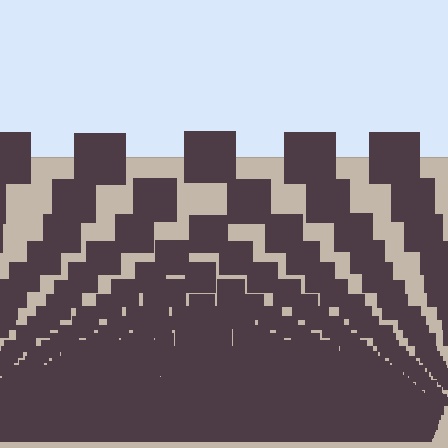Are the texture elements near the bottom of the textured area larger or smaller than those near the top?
Smaller. The gradient is inverted — elements near the bottom are smaller and denser.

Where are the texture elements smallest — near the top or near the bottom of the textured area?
Near the bottom.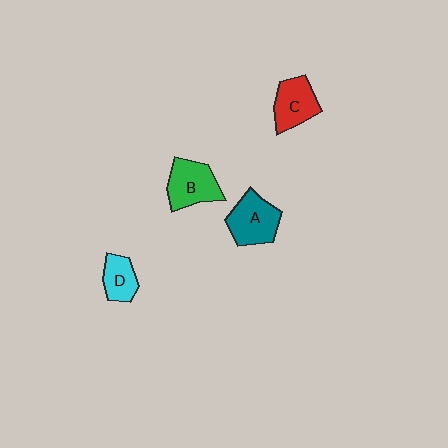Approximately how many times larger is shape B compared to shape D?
Approximately 1.5 times.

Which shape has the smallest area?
Shape D (cyan).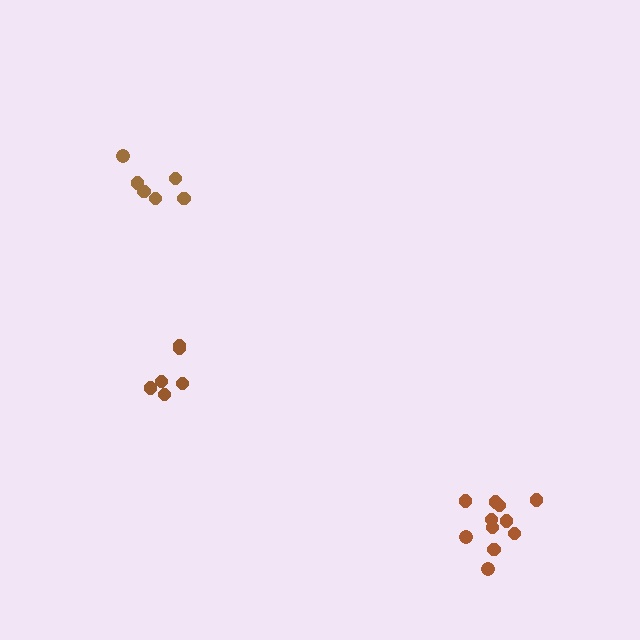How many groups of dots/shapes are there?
There are 3 groups.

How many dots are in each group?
Group 1: 6 dots, Group 2: 6 dots, Group 3: 11 dots (23 total).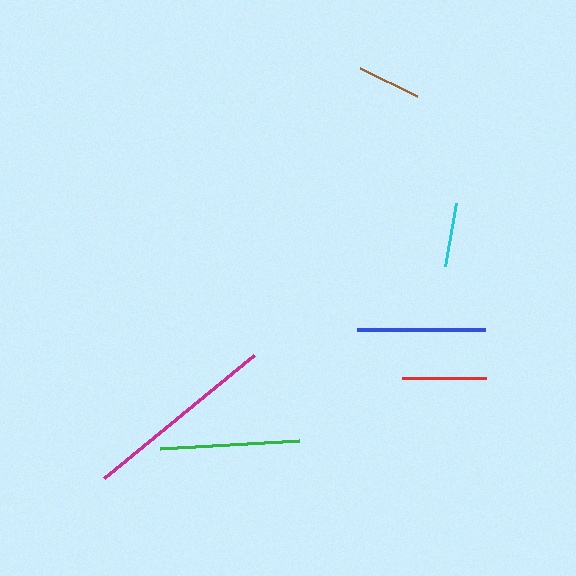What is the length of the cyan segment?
The cyan segment is approximately 64 pixels long.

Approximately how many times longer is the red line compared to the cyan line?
The red line is approximately 1.3 times the length of the cyan line.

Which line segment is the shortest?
The brown line is the shortest at approximately 63 pixels.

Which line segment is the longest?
The magenta line is the longest at approximately 194 pixels.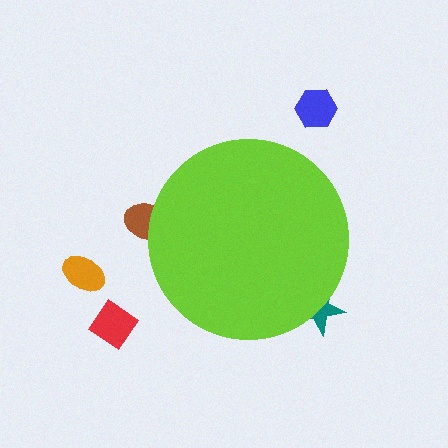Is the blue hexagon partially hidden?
No, the blue hexagon is fully visible.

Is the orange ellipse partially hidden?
No, the orange ellipse is fully visible.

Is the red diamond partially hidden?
No, the red diamond is fully visible.